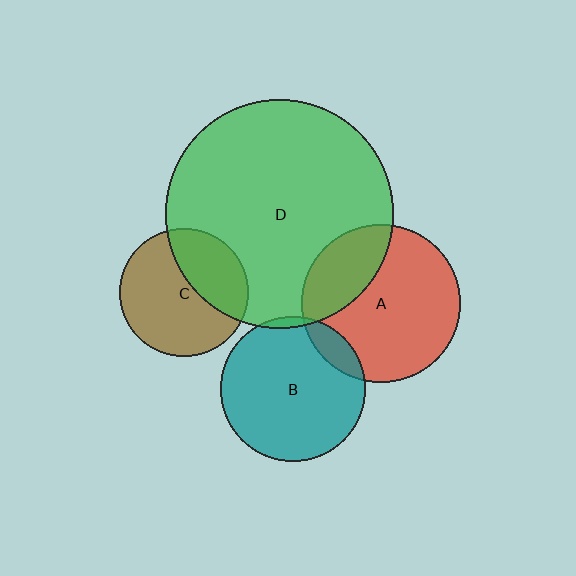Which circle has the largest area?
Circle D (green).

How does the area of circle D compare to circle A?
Approximately 2.1 times.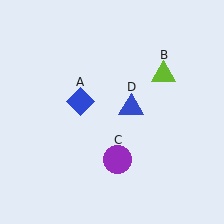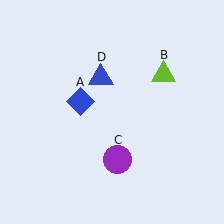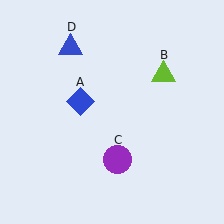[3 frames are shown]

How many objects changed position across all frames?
1 object changed position: blue triangle (object D).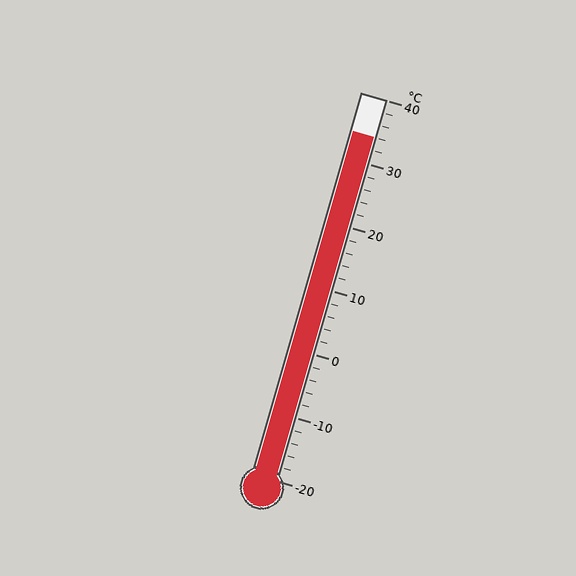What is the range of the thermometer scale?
The thermometer scale ranges from -20°C to 40°C.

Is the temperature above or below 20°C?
The temperature is above 20°C.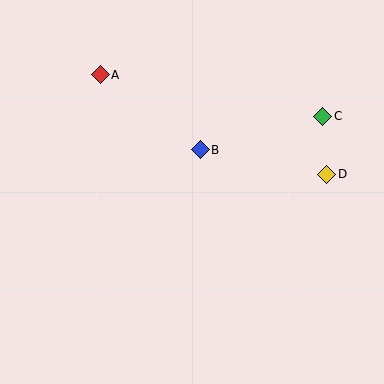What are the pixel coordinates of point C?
Point C is at (323, 116).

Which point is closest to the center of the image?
Point B at (200, 150) is closest to the center.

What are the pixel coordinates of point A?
Point A is at (100, 75).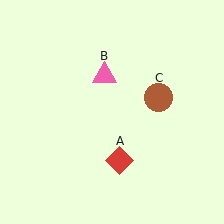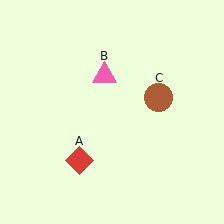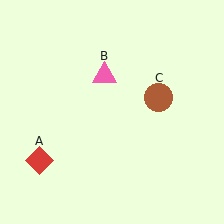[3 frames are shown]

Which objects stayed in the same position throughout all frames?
Pink triangle (object B) and brown circle (object C) remained stationary.